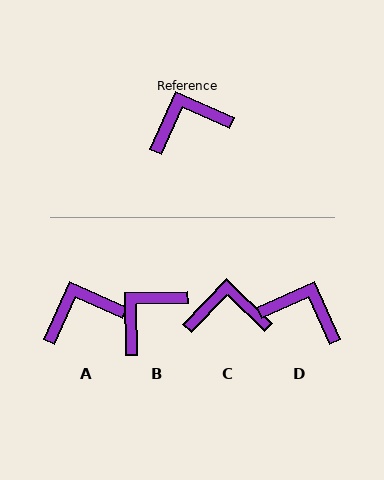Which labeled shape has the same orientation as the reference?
A.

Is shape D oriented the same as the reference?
No, it is off by about 42 degrees.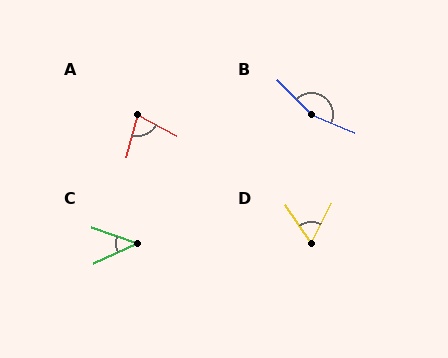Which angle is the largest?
B, at approximately 157 degrees.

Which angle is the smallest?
C, at approximately 43 degrees.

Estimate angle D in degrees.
Approximately 61 degrees.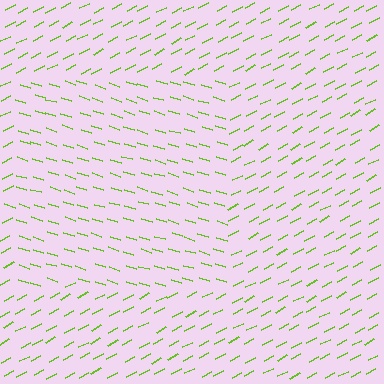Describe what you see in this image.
The image is filled with small lime line segments. A rectangle region in the image has lines oriented differently from the surrounding lines, creating a visible texture boundary.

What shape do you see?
I see a rectangle.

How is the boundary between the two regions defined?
The boundary is defined purely by a change in line orientation (approximately 45 degrees difference). All lines are the same color and thickness.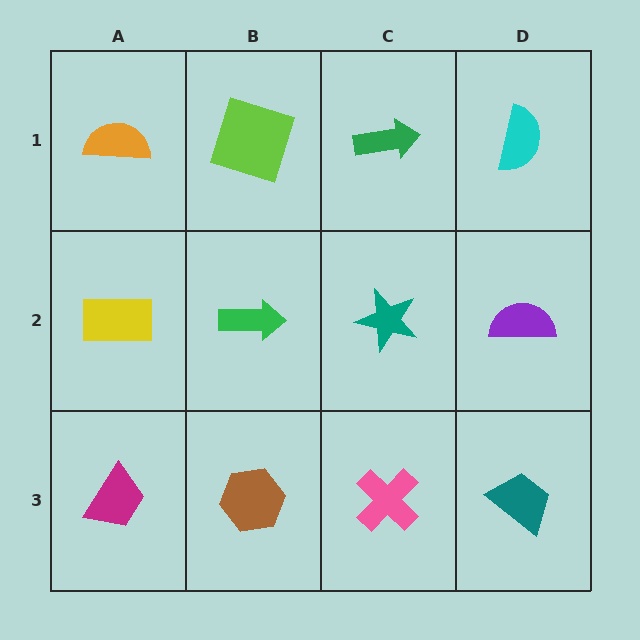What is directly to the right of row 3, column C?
A teal trapezoid.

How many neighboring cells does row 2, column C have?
4.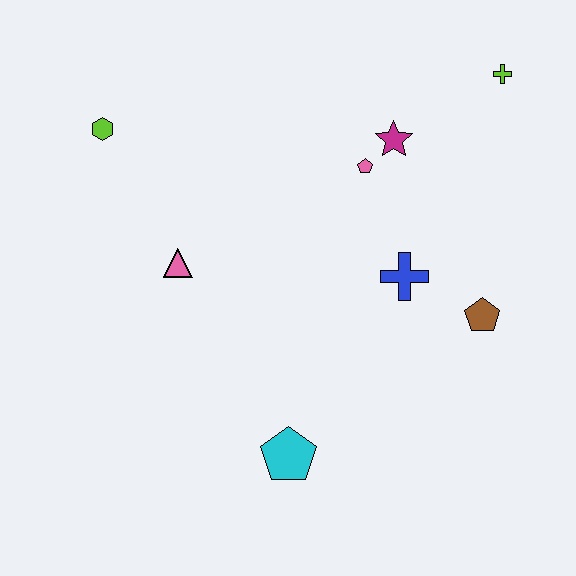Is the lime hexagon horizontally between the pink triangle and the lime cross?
No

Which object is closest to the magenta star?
The pink pentagon is closest to the magenta star.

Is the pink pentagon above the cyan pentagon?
Yes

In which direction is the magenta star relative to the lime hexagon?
The magenta star is to the right of the lime hexagon.